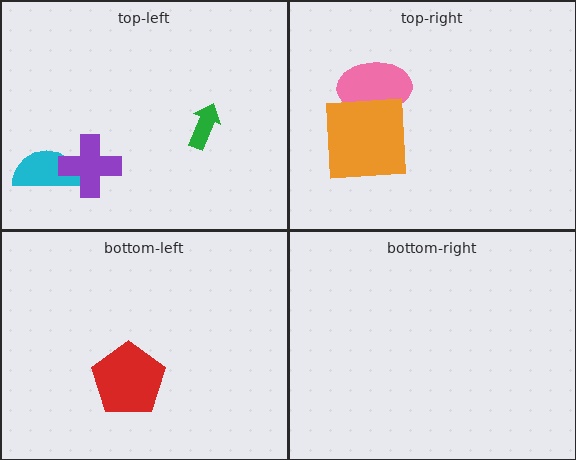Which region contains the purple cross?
The top-left region.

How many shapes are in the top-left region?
3.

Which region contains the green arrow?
The top-left region.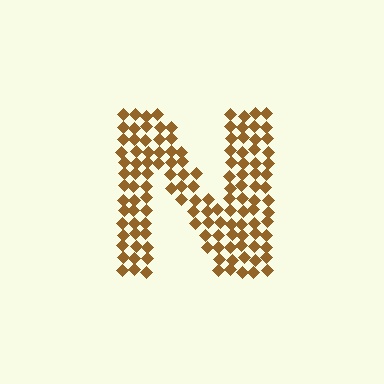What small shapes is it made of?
It is made of small diamonds.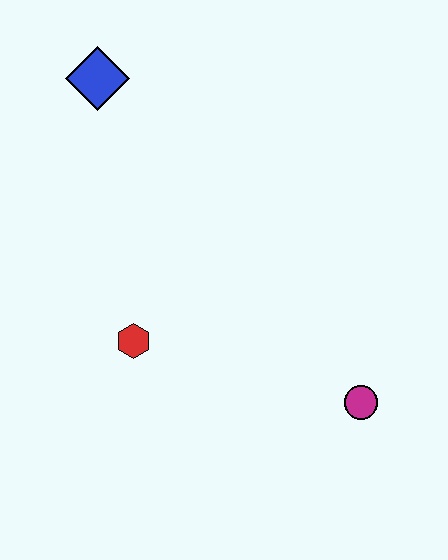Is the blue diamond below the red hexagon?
No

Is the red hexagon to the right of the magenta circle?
No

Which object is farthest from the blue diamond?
The magenta circle is farthest from the blue diamond.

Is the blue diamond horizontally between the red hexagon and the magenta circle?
No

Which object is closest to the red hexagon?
The magenta circle is closest to the red hexagon.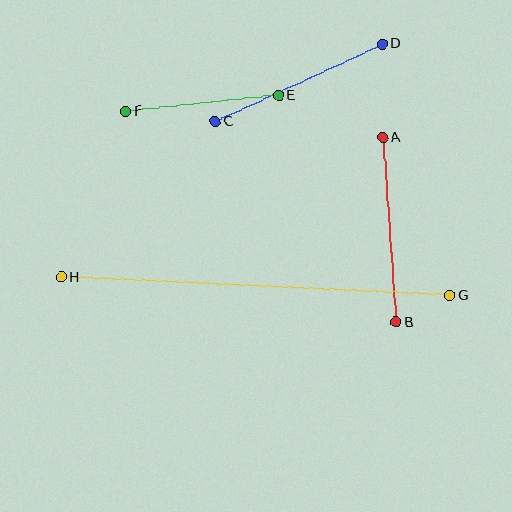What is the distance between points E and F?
The distance is approximately 153 pixels.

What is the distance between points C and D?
The distance is approximately 184 pixels.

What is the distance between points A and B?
The distance is approximately 185 pixels.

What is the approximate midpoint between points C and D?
The midpoint is at approximately (299, 83) pixels.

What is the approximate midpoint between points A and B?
The midpoint is at approximately (389, 230) pixels.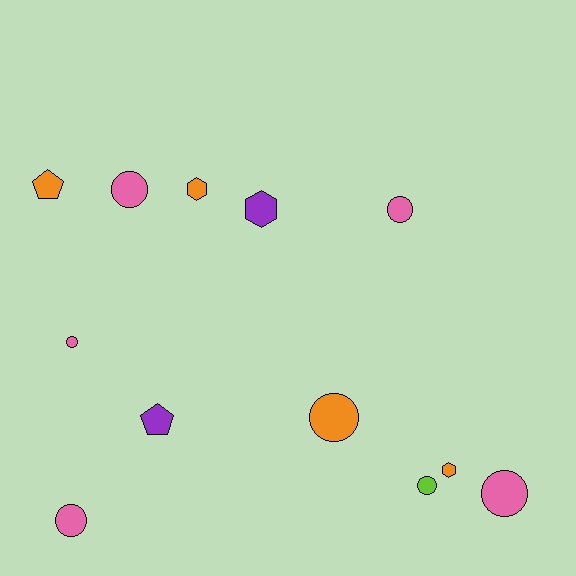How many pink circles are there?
There are 5 pink circles.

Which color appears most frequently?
Pink, with 5 objects.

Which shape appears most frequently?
Circle, with 7 objects.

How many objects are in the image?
There are 12 objects.